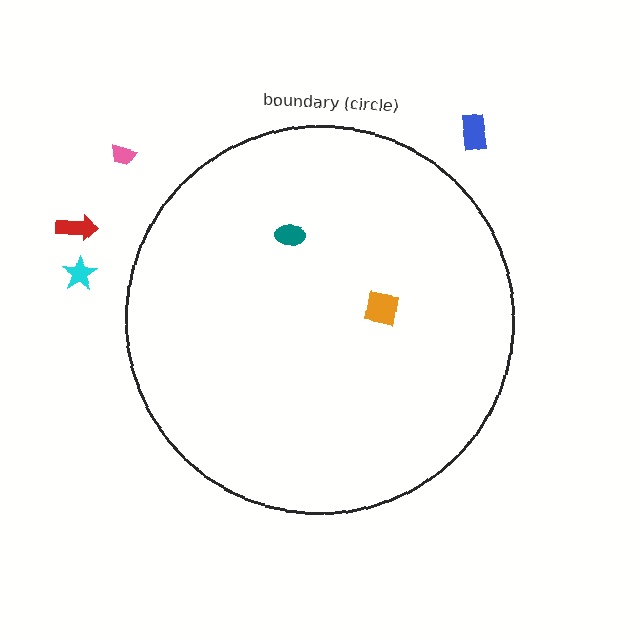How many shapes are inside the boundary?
2 inside, 4 outside.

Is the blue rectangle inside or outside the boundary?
Outside.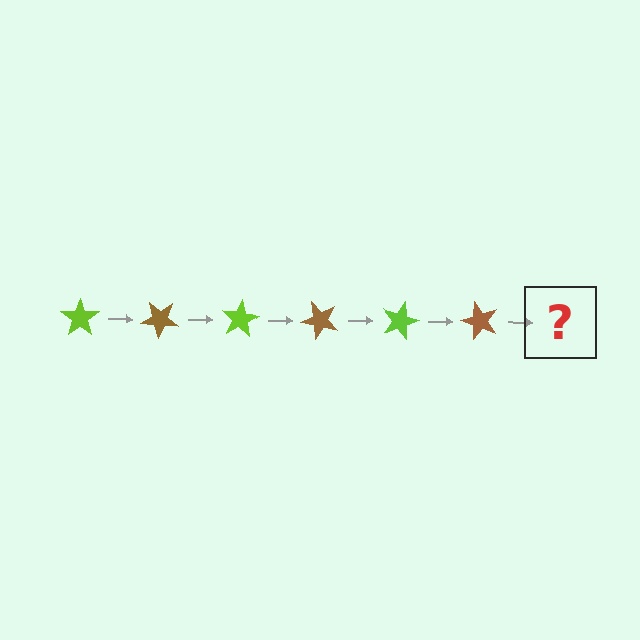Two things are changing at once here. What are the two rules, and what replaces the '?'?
The two rules are that it rotates 40 degrees each step and the color cycles through lime and brown. The '?' should be a lime star, rotated 240 degrees from the start.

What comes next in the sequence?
The next element should be a lime star, rotated 240 degrees from the start.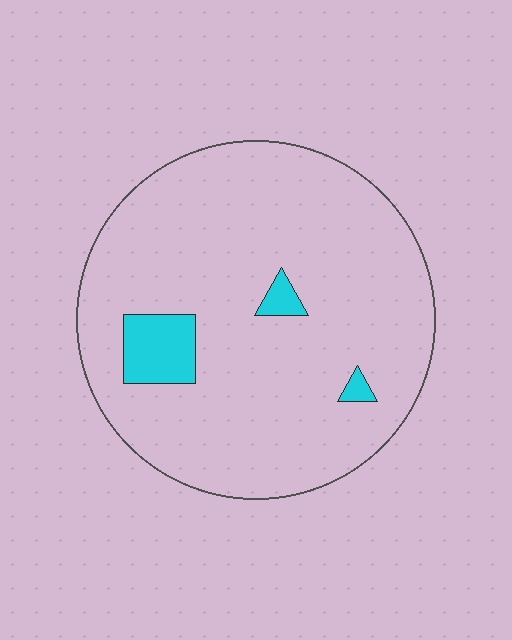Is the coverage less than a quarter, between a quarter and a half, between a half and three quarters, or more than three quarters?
Less than a quarter.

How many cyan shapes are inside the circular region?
3.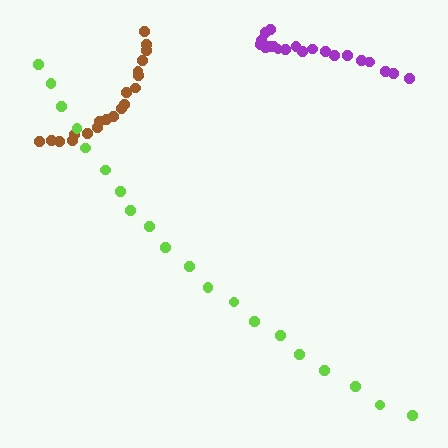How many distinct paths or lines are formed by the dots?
There are 3 distinct paths.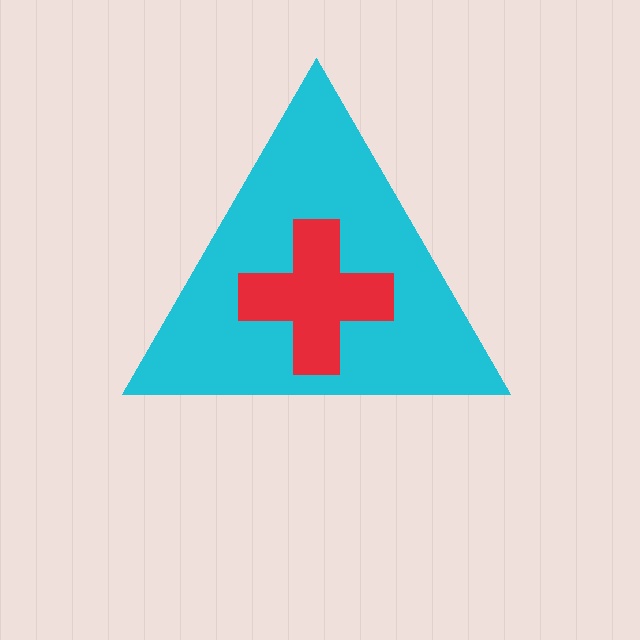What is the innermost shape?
The red cross.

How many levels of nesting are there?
2.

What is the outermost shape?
The cyan triangle.